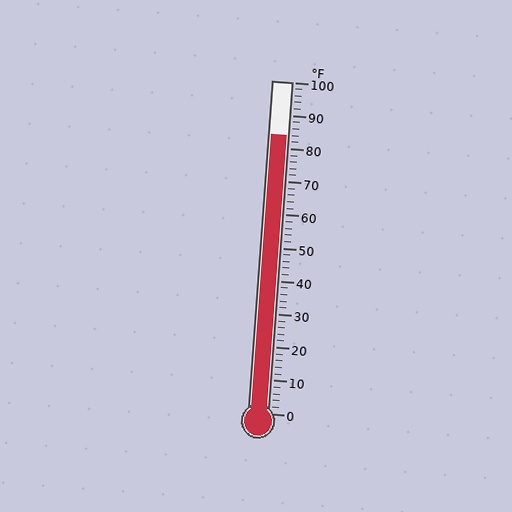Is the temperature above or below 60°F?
The temperature is above 60°F.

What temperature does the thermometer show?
The thermometer shows approximately 84°F.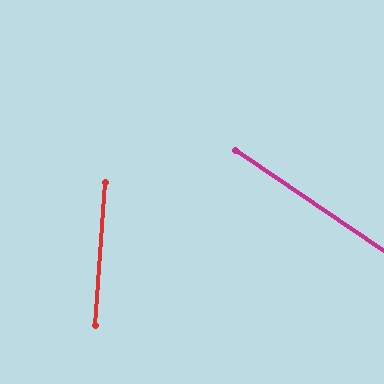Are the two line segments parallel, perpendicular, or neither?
Neither parallel nor perpendicular — they differ by about 60°.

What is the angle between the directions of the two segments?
Approximately 60 degrees.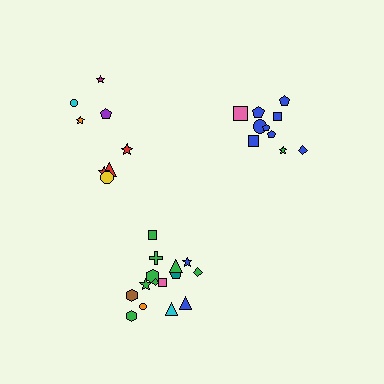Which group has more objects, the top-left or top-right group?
The top-right group.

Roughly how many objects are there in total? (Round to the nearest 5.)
Roughly 35 objects in total.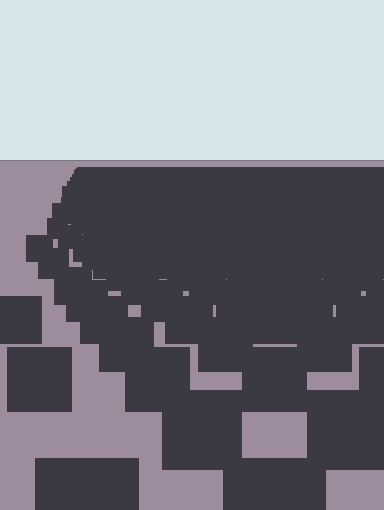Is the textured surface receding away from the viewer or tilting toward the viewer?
The surface is receding away from the viewer. Texture elements get smaller and denser toward the top.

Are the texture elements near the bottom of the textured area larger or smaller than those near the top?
Larger. Near the bottom, elements are closer to the viewer and appear at a bigger on-screen size.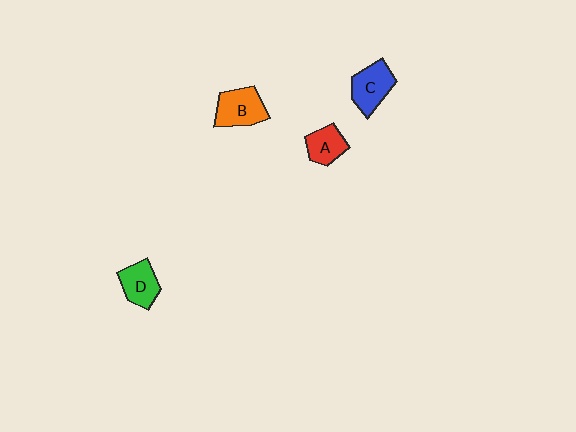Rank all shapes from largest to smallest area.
From largest to smallest: B (orange), C (blue), D (green), A (red).